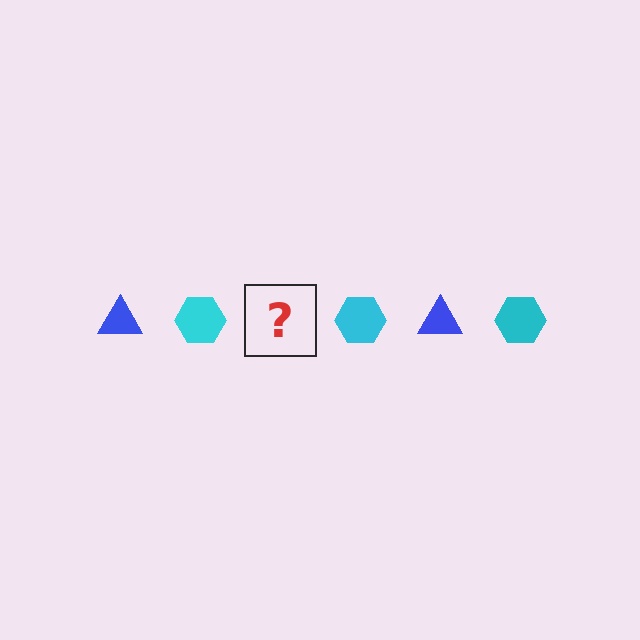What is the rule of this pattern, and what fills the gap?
The rule is that the pattern alternates between blue triangle and cyan hexagon. The gap should be filled with a blue triangle.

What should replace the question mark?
The question mark should be replaced with a blue triangle.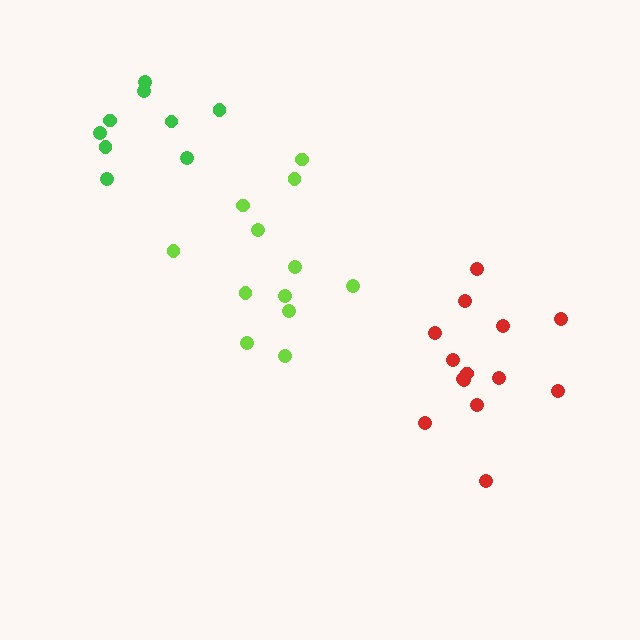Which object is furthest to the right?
The red cluster is rightmost.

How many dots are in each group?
Group 1: 14 dots, Group 2: 12 dots, Group 3: 9 dots (35 total).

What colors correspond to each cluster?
The clusters are colored: red, lime, green.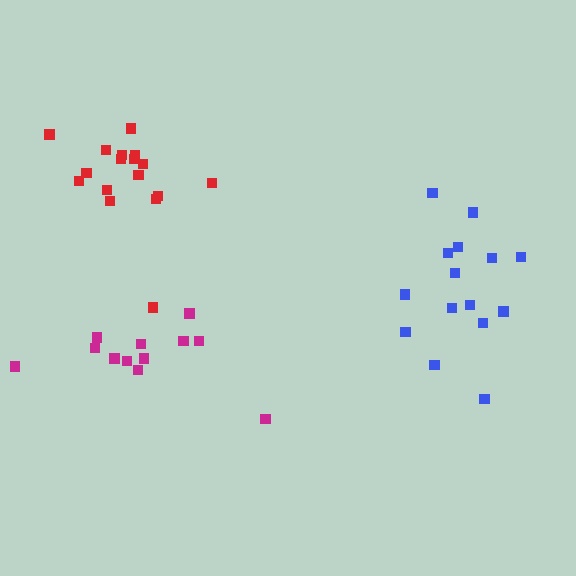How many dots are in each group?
Group 1: 15 dots, Group 2: 12 dots, Group 3: 17 dots (44 total).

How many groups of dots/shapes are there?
There are 3 groups.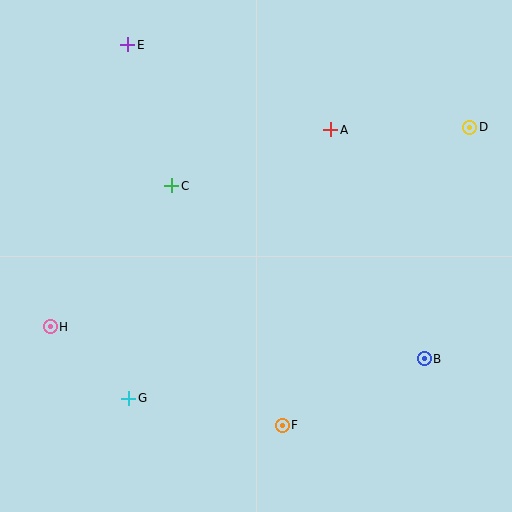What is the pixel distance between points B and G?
The distance between B and G is 298 pixels.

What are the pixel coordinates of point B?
Point B is at (424, 359).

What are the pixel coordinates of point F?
Point F is at (282, 425).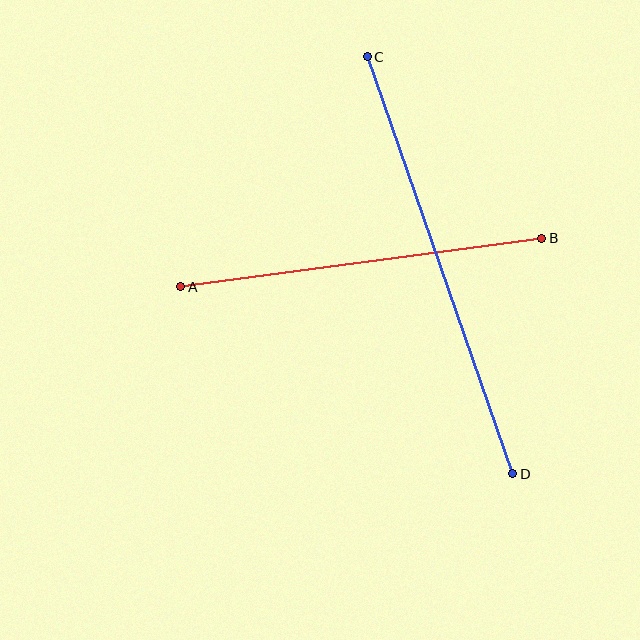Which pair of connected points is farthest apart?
Points C and D are farthest apart.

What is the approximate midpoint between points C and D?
The midpoint is at approximately (440, 265) pixels.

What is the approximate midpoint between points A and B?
The midpoint is at approximately (361, 262) pixels.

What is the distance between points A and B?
The distance is approximately 364 pixels.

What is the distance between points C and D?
The distance is approximately 442 pixels.